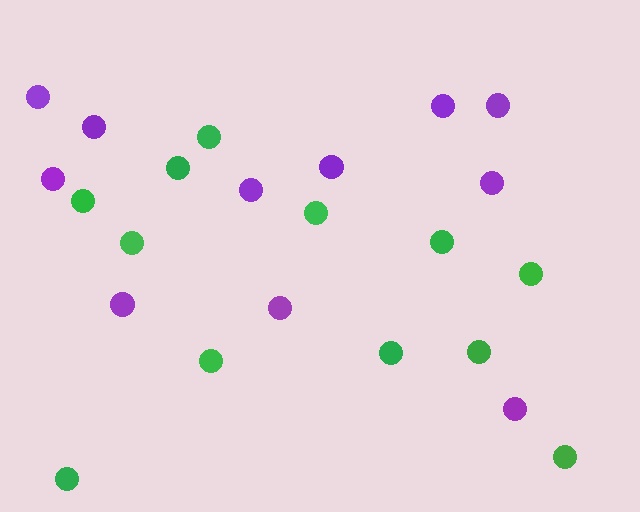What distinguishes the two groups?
There are 2 groups: one group of green circles (12) and one group of purple circles (11).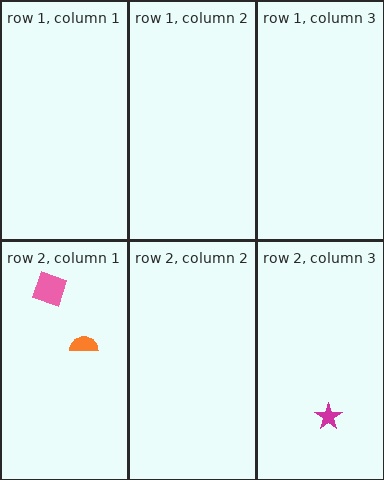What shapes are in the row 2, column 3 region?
The magenta star.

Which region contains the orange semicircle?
The row 2, column 1 region.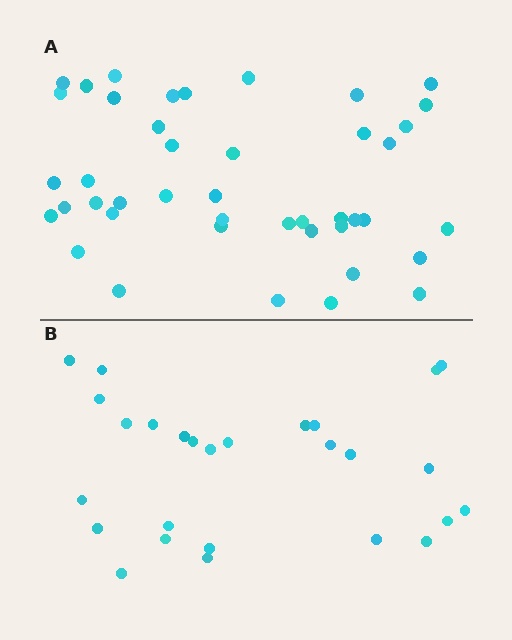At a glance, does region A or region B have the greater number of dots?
Region A (the top region) has more dots.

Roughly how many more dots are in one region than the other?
Region A has approximately 15 more dots than region B.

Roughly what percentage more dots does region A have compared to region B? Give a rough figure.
About 60% more.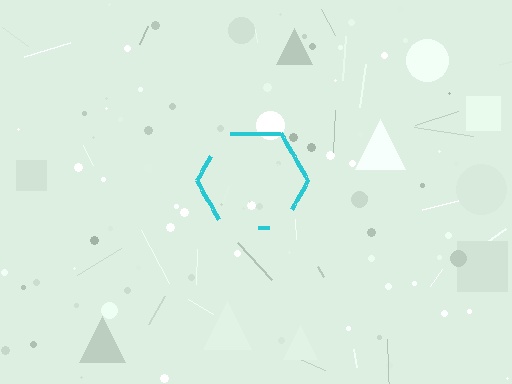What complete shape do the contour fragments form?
The contour fragments form a hexagon.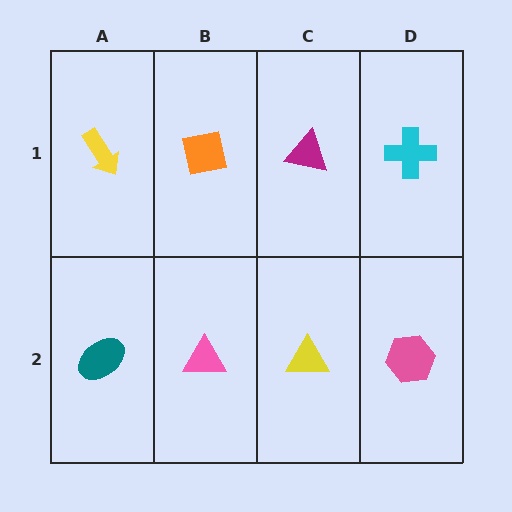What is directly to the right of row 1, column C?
A cyan cross.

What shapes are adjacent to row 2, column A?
A yellow arrow (row 1, column A), a pink triangle (row 2, column B).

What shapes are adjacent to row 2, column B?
An orange square (row 1, column B), a teal ellipse (row 2, column A), a yellow triangle (row 2, column C).